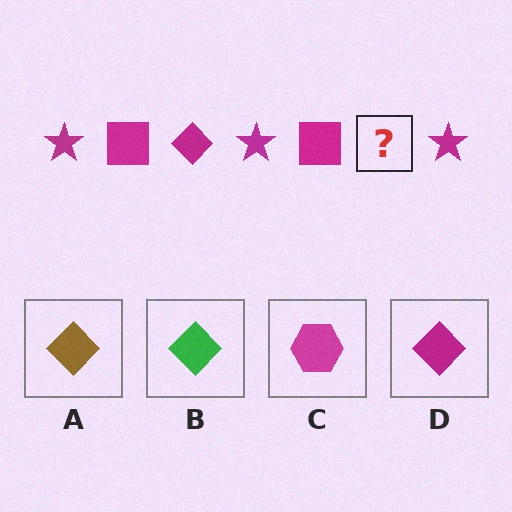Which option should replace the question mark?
Option D.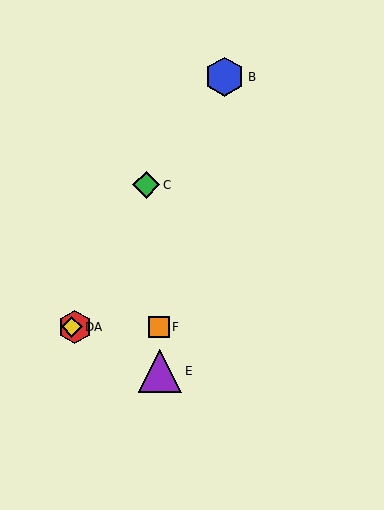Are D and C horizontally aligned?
No, D is at y≈327 and C is at y≈185.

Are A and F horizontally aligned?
Yes, both are at y≈327.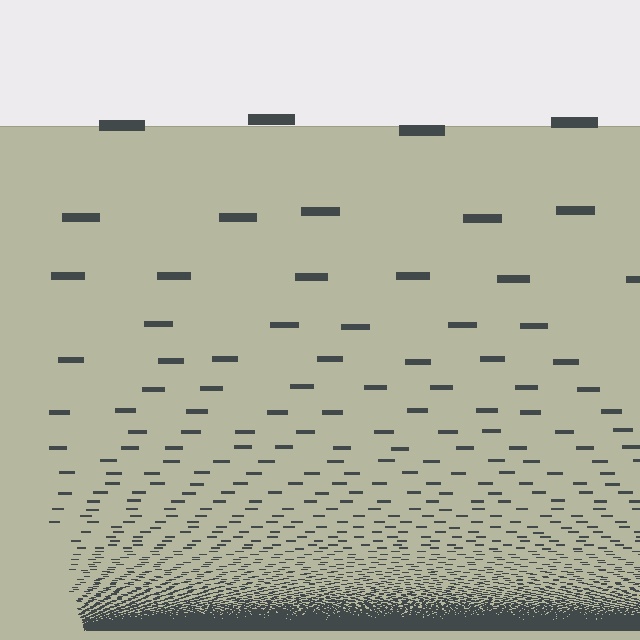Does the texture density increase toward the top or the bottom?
Density increases toward the bottom.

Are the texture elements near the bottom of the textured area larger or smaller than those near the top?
Smaller. The gradient is inverted — elements near the bottom are smaller and denser.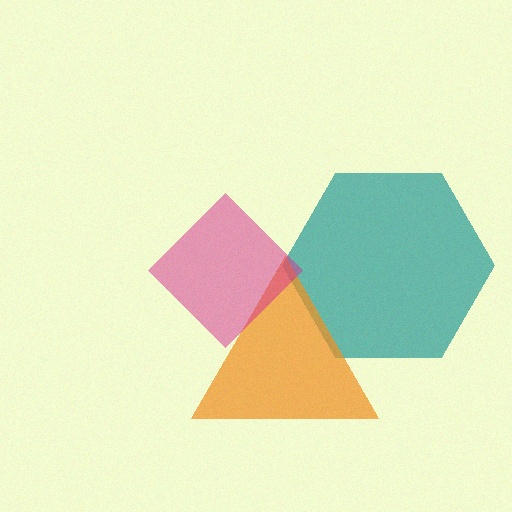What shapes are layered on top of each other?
The layered shapes are: a teal hexagon, an orange triangle, a magenta diamond.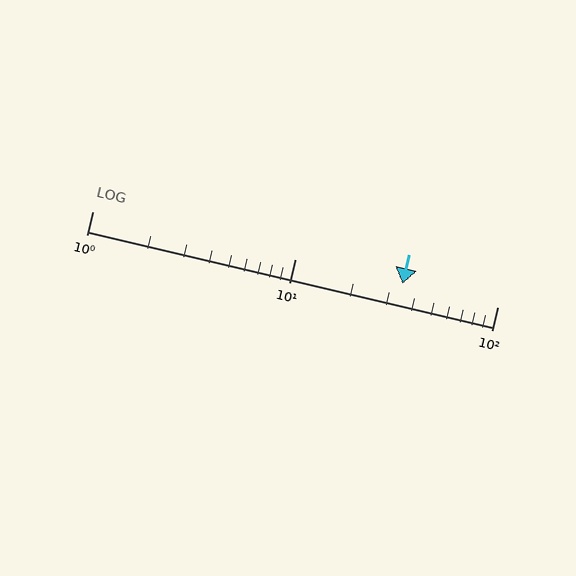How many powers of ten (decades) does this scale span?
The scale spans 2 decades, from 1 to 100.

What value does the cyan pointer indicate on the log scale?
The pointer indicates approximately 34.